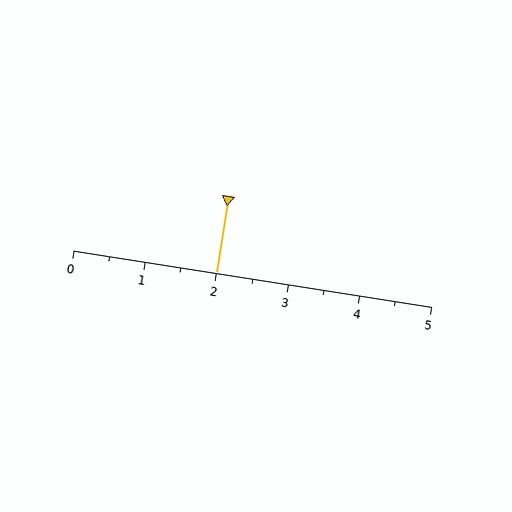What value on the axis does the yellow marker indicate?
The marker indicates approximately 2.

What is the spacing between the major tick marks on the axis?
The major ticks are spaced 1 apart.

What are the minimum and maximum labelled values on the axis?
The axis runs from 0 to 5.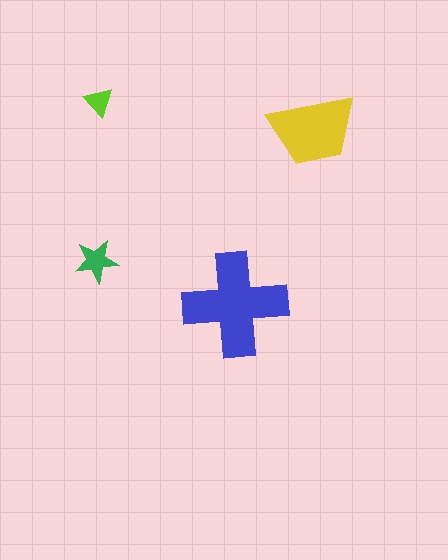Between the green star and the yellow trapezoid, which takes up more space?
The yellow trapezoid.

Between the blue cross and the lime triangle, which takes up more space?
The blue cross.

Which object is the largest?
The blue cross.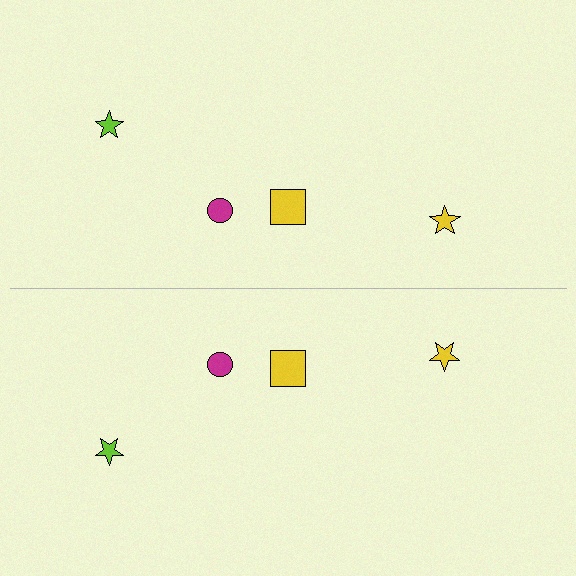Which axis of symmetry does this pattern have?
The pattern has a horizontal axis of symmetry running through the center of the image.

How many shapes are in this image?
There are 8 shapes in this image.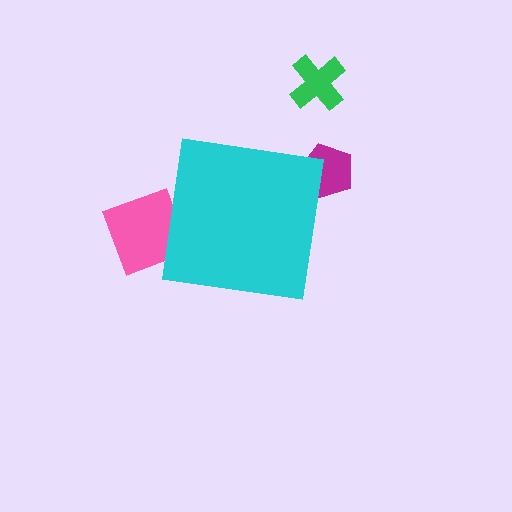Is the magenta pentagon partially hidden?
Yes, the magenta pentagon is partially hidden behind the cyan square.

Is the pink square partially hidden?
Yes, the pink square is partially hidden behind the cyan square.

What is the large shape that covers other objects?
A cyan square.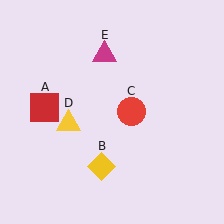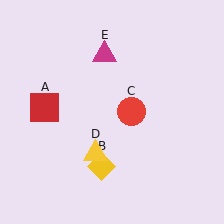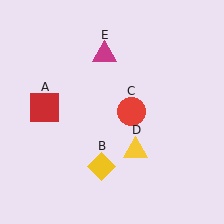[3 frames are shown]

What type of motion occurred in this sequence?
The yellow triangle (object D) rotated counterclockwise around the center of the scene.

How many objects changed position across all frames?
1 object changed position: yellow triangle (object D).